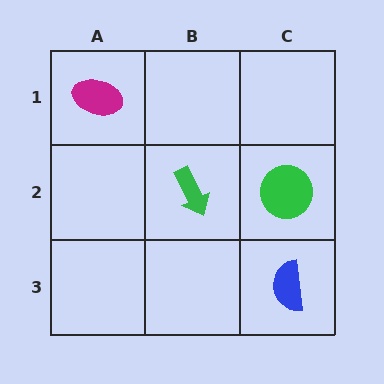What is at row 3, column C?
A blue semicircle.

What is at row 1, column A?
A magenta ellipse.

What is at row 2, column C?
A green circle.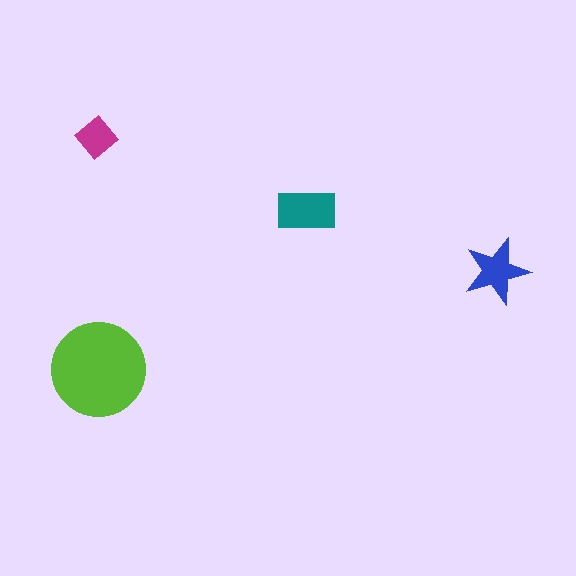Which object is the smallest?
The magenta diamond.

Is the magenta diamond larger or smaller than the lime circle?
Smaller.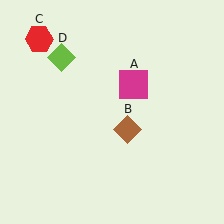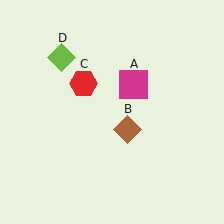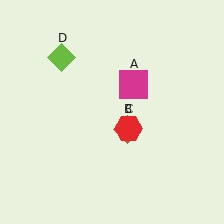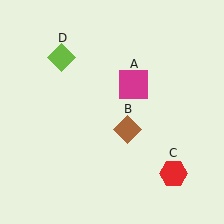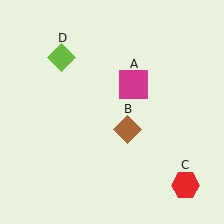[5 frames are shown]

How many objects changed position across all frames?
1 object changed position: red hexagon (object C).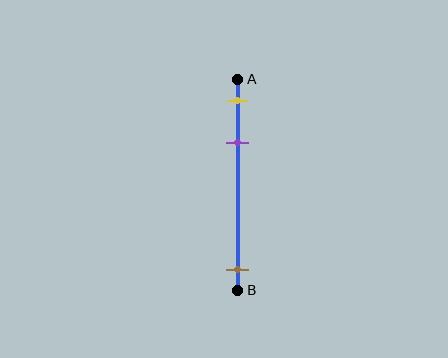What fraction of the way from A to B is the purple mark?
The purple mark is approximately 30% (0.3) of the way from A to B.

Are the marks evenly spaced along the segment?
No, the marks are not evenly spaced.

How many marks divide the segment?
There are 3 marks dividing the segment.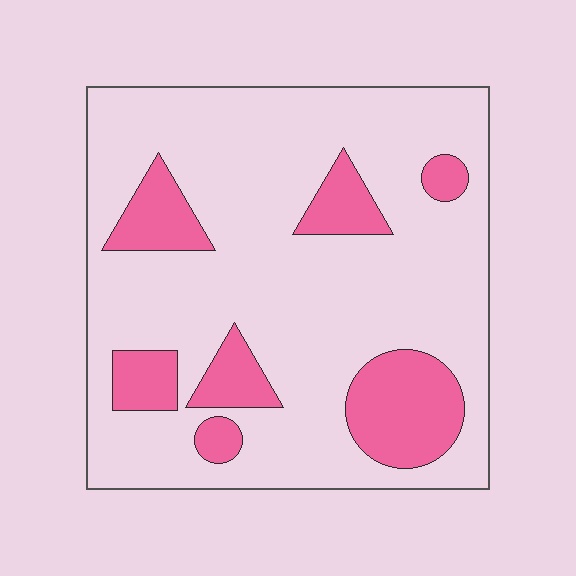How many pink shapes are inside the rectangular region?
7.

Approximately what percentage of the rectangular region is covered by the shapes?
Approximately 20%.